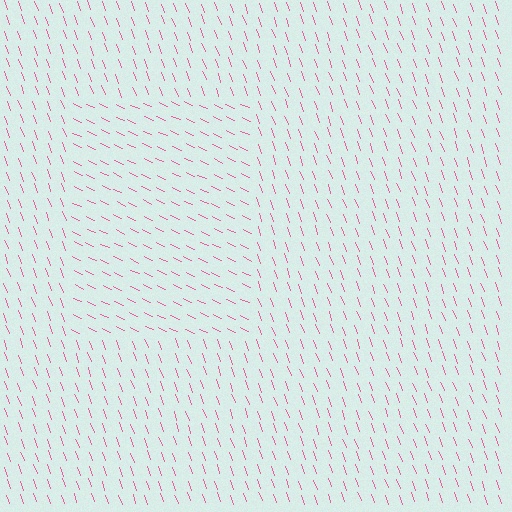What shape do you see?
I see a rectangle.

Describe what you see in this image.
The image is filled with small pink line segments. A rectangle region in the image has lines oriented differently from the surrounding lines, creating a visible texture boundary.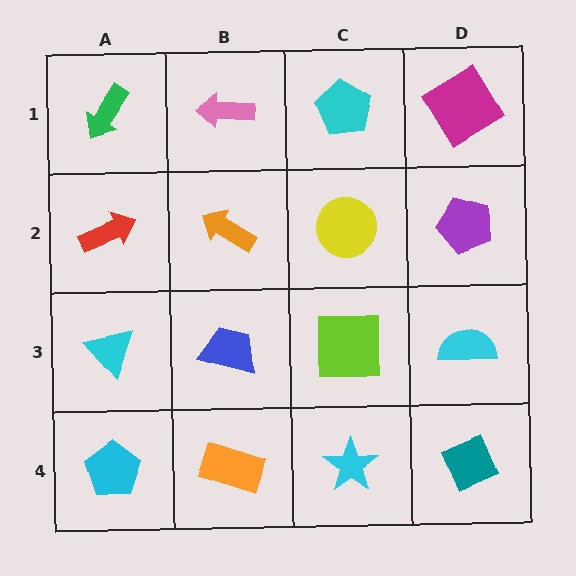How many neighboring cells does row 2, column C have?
4.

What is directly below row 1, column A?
A red arrow.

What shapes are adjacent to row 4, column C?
A lime square (row 3, column C), an orange rectangle (row 4, column B), a teal diamond (row 4, column D).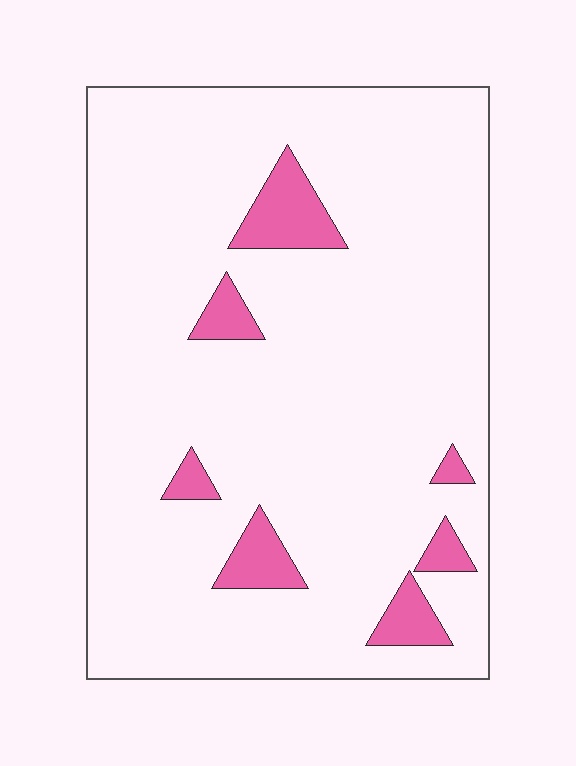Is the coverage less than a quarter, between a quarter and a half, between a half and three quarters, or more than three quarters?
Less than a quarter.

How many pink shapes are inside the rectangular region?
7.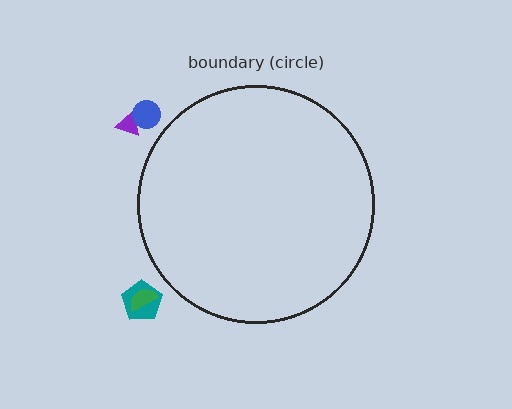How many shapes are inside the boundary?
0 inside, 4 outside.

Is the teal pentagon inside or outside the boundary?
Outside.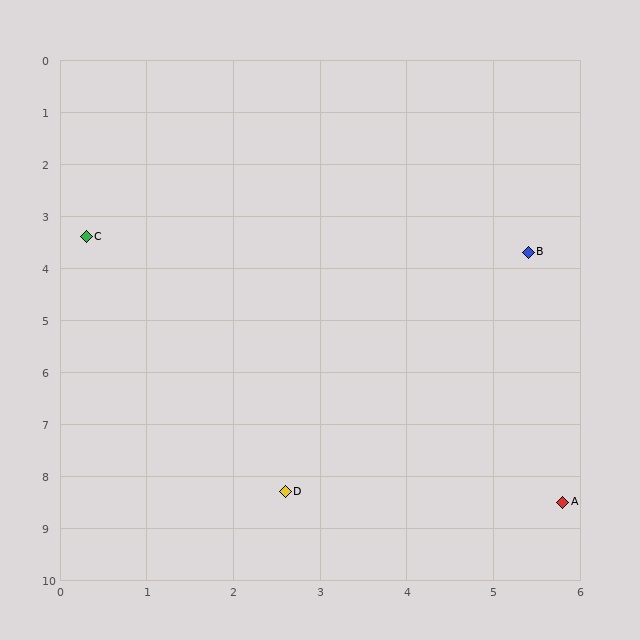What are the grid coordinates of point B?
Point B is at approximately (5.4, 3.7).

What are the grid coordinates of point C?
Point C is at approximately (0.3, 3.4).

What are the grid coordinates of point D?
Point D is at approximately (2.6, 8.3).